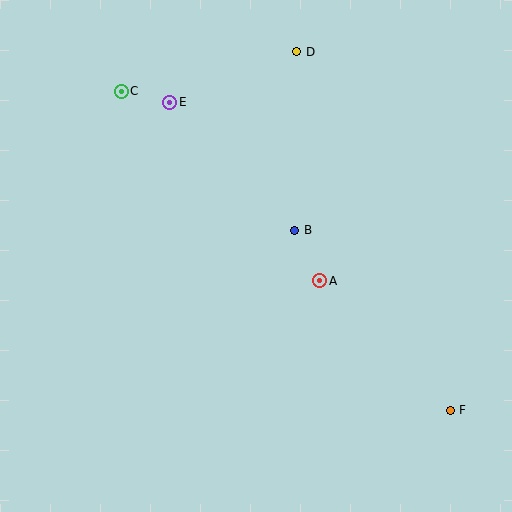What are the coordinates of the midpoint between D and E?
The midpoint between D and E is at (233, 77).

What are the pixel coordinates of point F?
Point F is at (450, 410).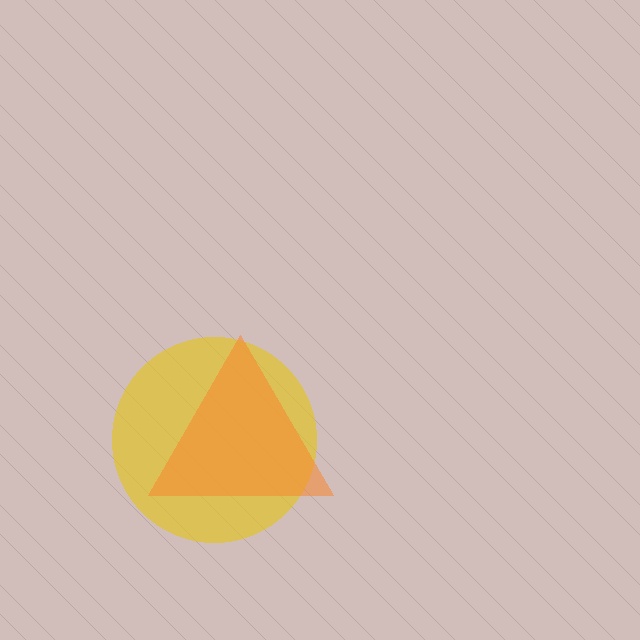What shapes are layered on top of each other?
The layered shapes are: a yellow circle, an orange triangle.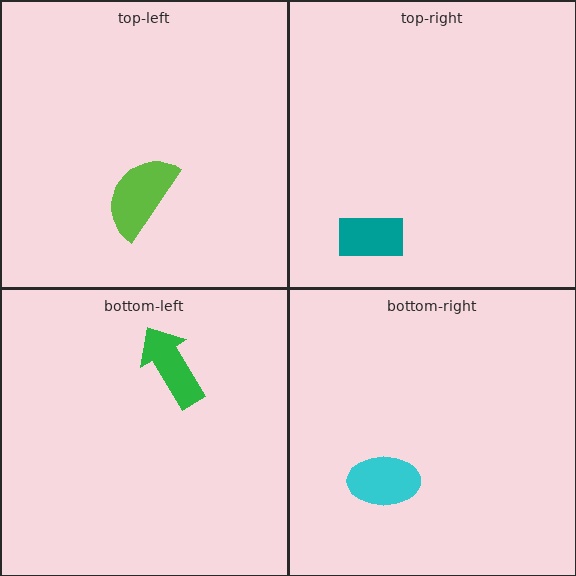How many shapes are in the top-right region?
1.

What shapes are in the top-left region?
The lime semicircle.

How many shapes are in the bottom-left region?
1.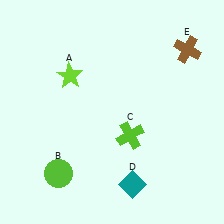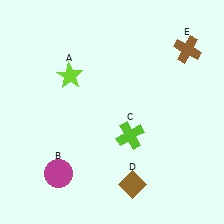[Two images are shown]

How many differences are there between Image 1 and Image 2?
There are 2 differences between the two images.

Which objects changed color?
B changed from lime to magenta. D changed from teal to brown.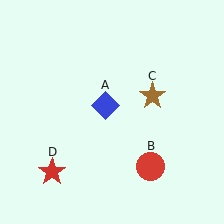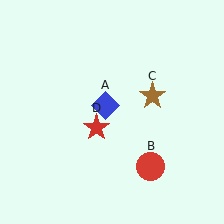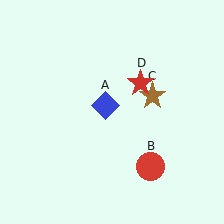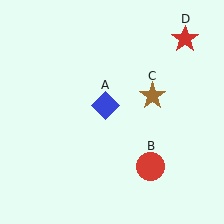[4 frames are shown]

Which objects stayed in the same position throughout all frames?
Blue diamond (object A) and red circle (object B) and brown star (object C) remained stationary.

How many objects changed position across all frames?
1 object changed position: red star (object D).